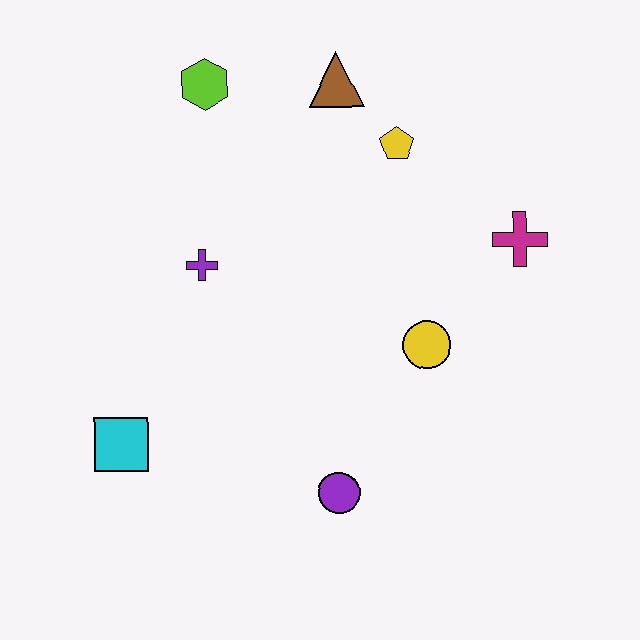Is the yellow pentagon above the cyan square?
Yes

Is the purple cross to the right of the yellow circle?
No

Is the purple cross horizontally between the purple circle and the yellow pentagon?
No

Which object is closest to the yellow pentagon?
The brown triangle is closest to the yellow pentagon.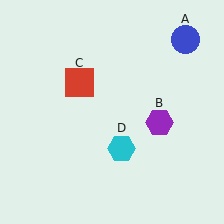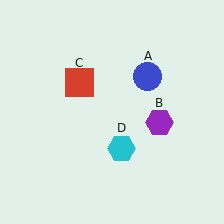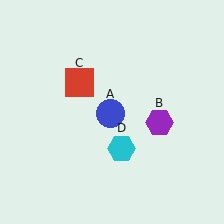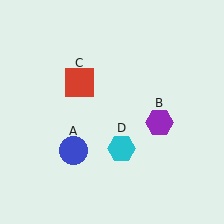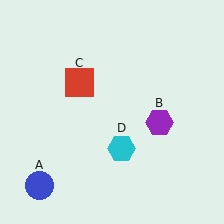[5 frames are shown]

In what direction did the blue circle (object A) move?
The blue circle (object A) moved down and to the left.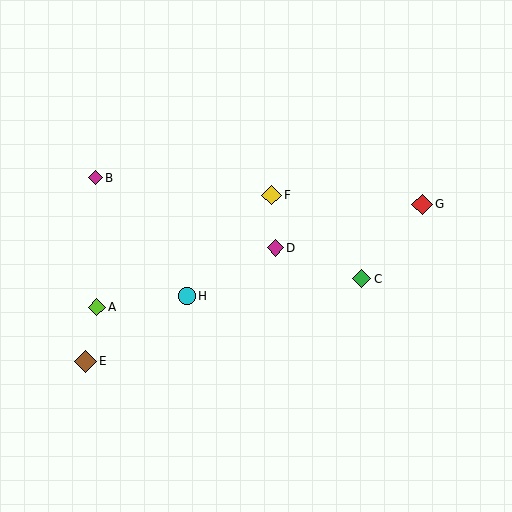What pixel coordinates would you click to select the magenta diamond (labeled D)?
Click at (275, 248) to select the magenta diamond D.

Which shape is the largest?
The brown diamond (labeled E) is the largest.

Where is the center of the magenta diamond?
The center of the magenta diamond is at (95, 178).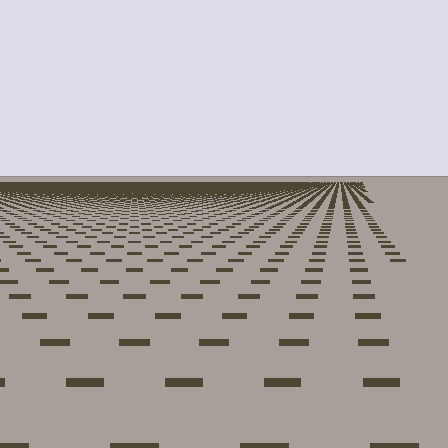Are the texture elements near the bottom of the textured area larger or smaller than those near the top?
Larger. Near the bottom, elements are closer to the viewer and appear at a bigger on-screen size.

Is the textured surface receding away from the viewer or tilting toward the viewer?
The surface is receding away from the viewer. Texture elements get smaller and denser toward the top.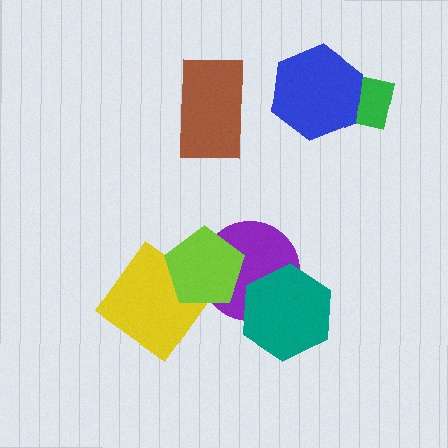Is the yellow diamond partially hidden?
Yes, it is partially covered by another shape.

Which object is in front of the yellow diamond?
The lime pentagon is in front of the yellow diamond.